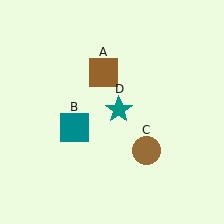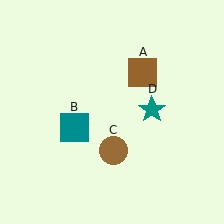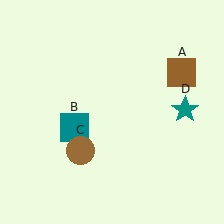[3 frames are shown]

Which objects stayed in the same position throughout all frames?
Teal square (object B) remained stationary.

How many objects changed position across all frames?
3 objects changed position: brown square (object A), brown circle (object C), teal star (object D).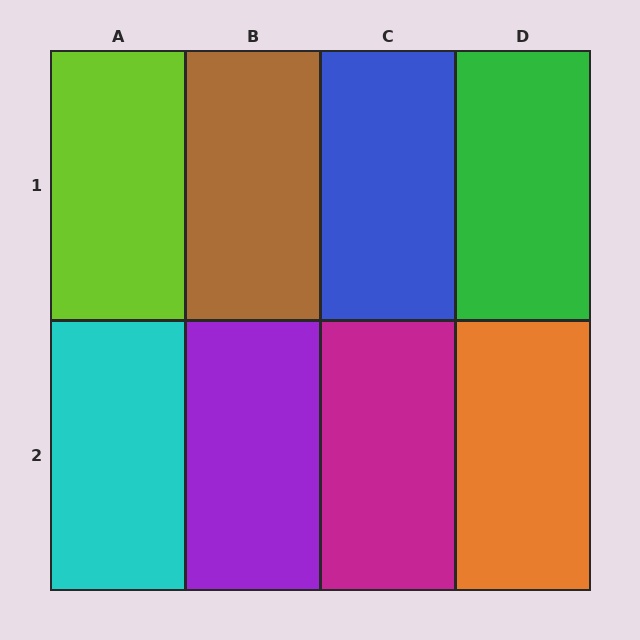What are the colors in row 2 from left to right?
Cyan, purple, magenta, orange.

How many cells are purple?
1 cell is purple.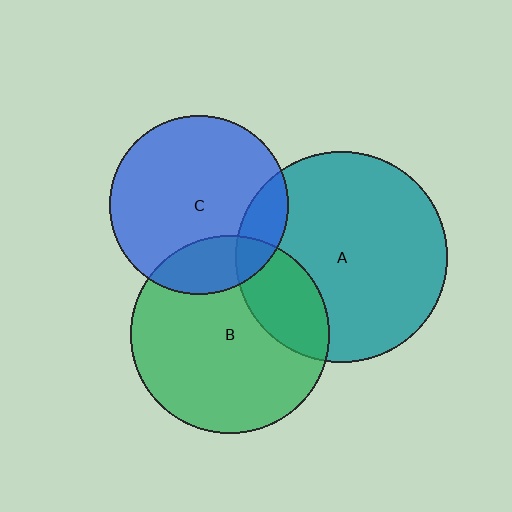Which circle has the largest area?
Circle A (teal).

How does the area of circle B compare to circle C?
Approximately 1.2 times.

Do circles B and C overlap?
Yes.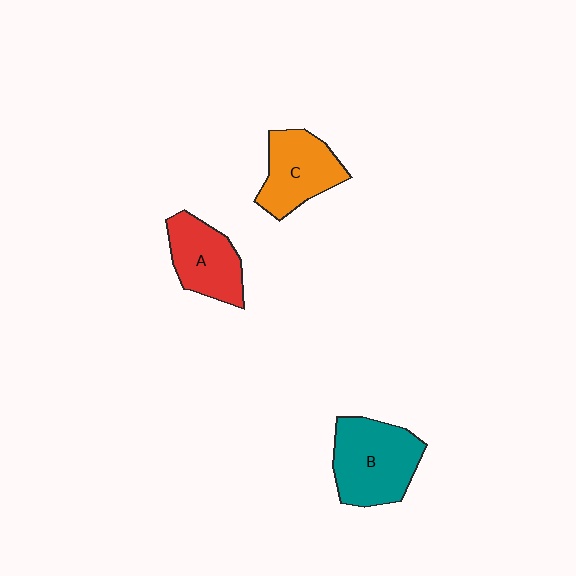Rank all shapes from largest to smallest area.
From largest to smallest: B (teal), C (orange), A (red).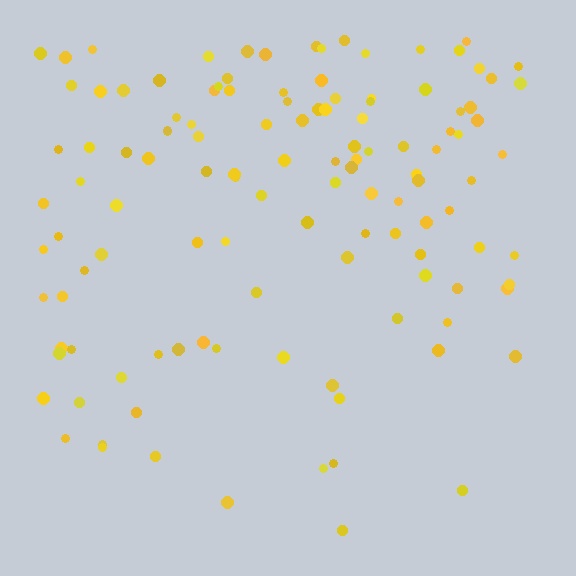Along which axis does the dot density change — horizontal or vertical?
Vertical.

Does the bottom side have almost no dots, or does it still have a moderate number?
Still a moderate number, just noticeably fewer than the top.